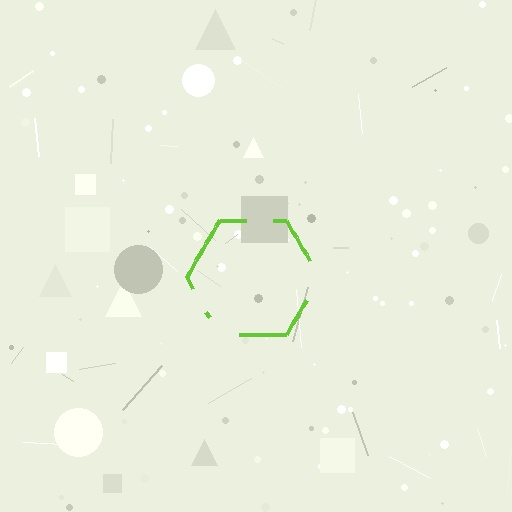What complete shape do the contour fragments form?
The contour fragments form a hexagon.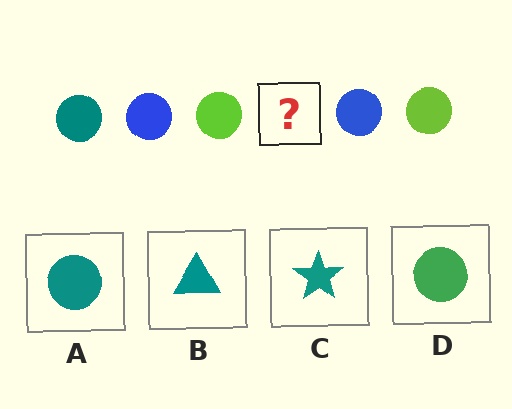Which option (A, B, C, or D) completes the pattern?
A.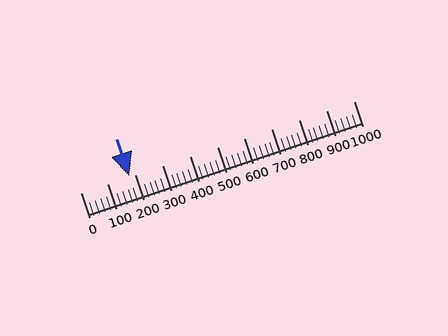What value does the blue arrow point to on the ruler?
The blue arrow points to approximately 180.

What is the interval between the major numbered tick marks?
The major tick marks are spaced 100 units apart.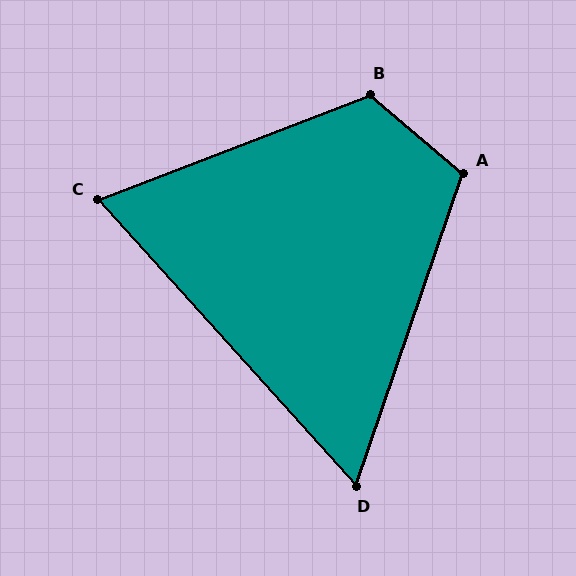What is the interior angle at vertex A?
Approximately 111 degrees (obtuse).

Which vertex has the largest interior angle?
B, at approximately 119 degrees.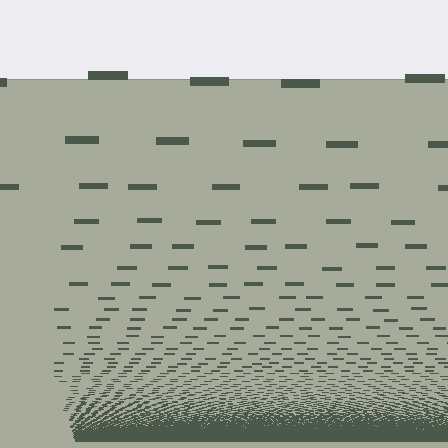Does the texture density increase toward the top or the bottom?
Density increases toward the bottom.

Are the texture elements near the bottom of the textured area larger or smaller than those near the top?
Smaller. The gradient is inverted — elements near the bottom are smaller and denser.